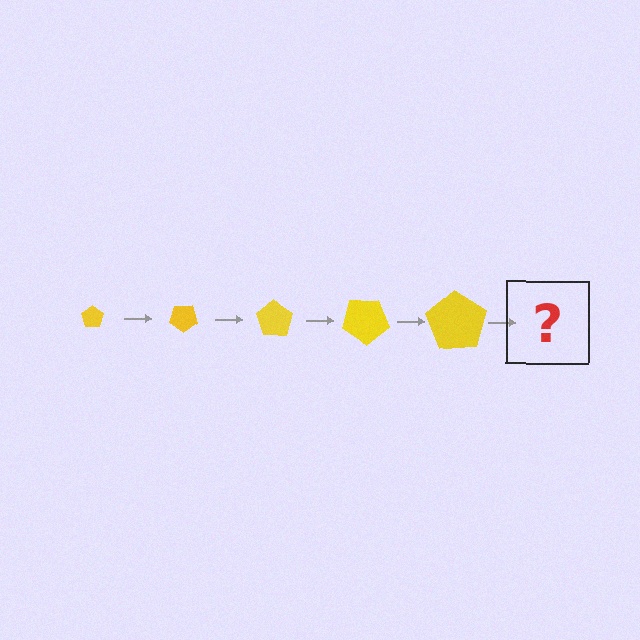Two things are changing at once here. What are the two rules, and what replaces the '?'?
The two rules are that the pentagon grows larger each step and it rotates 35 degrees each step. The '?' should be a pentagon, larger than the previous one and rotated 175 degrees from the start.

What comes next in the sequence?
The next element should be a pentagon, larger than the previous one and rotated 175 degrees from the start.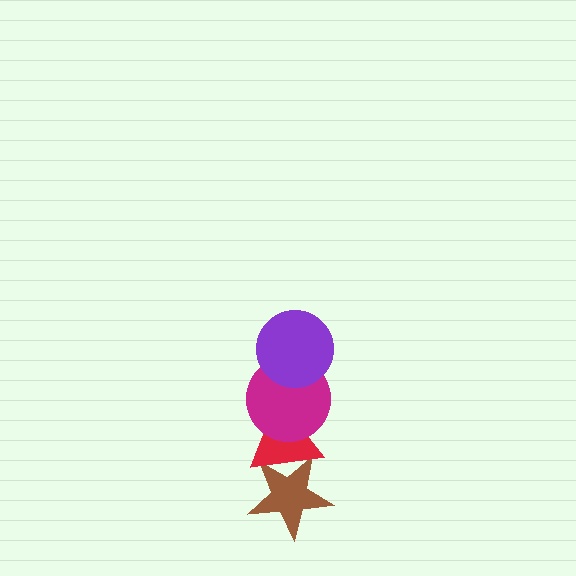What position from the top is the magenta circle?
The magenta circle is 2nd from the top.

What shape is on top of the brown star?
The red triangle is on top of the brown star.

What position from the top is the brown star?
The brown star is 4th from the top.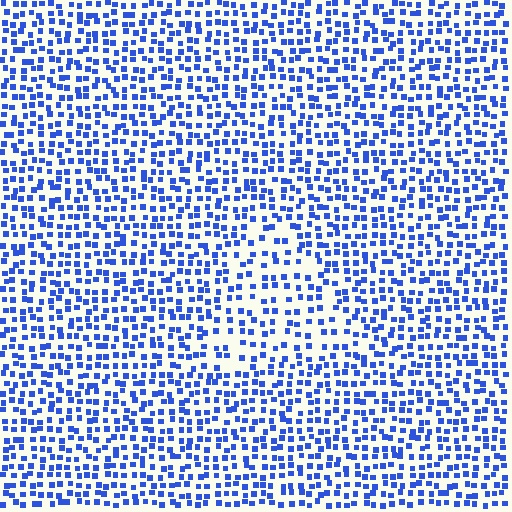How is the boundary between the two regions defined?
The boundary is defined by a change in element density (approximately 1.6x ratio). All elements are the same color, size, and shape.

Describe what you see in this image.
The image contains small blue elements arranged at two different densities. A triangle-shaped region is visible where the elements are less densely packed than the surrounding area.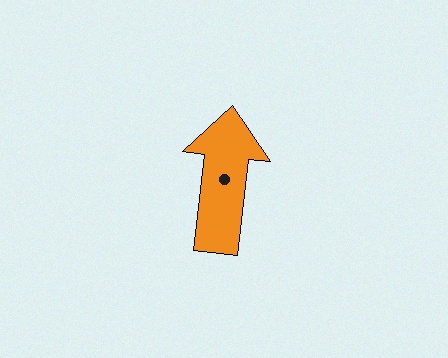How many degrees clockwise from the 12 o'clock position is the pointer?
Approximately 6 degrees.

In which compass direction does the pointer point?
North.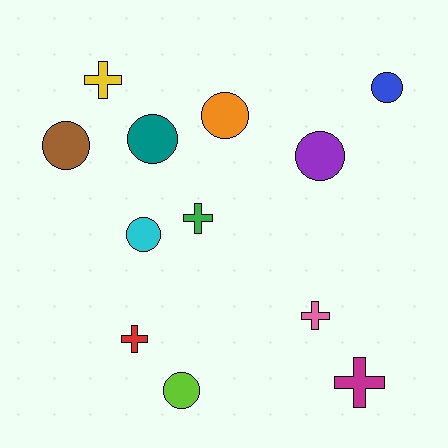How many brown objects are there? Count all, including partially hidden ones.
There is 1 brown object.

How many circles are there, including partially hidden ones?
There are 7 circles.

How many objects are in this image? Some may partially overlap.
There are 12 objects.